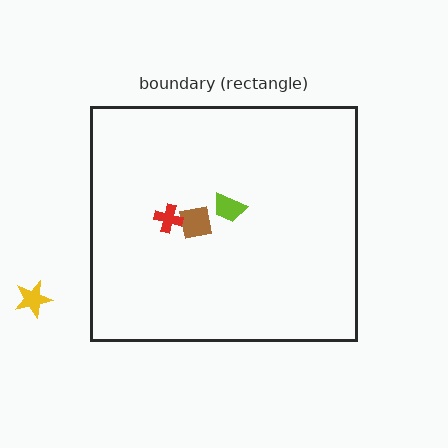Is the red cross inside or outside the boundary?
Inside.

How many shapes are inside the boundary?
3 inside, 1 outside.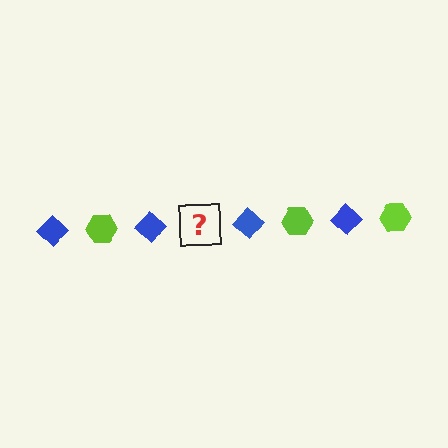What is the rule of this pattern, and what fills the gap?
The rule is that the pattern alternates between blue diamond and lime hexagon. The gap should be filled with a lime hexagon.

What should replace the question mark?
The question mark should be replaced with a lime hexagon.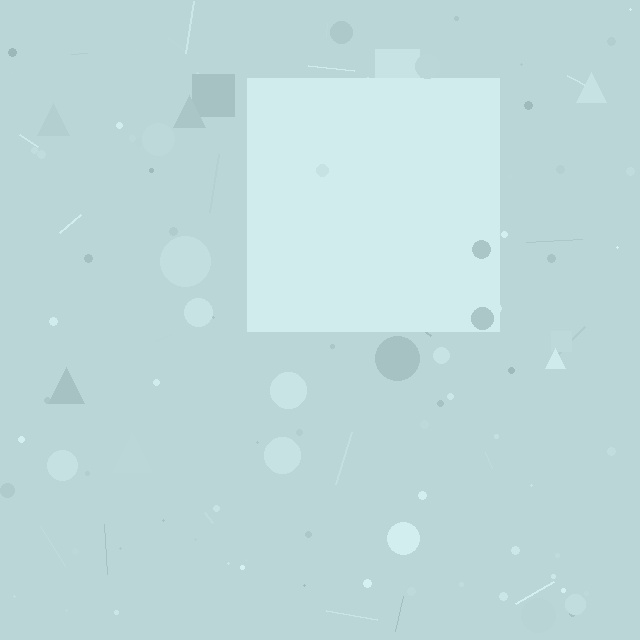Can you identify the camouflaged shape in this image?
The camouflaged shape is a square.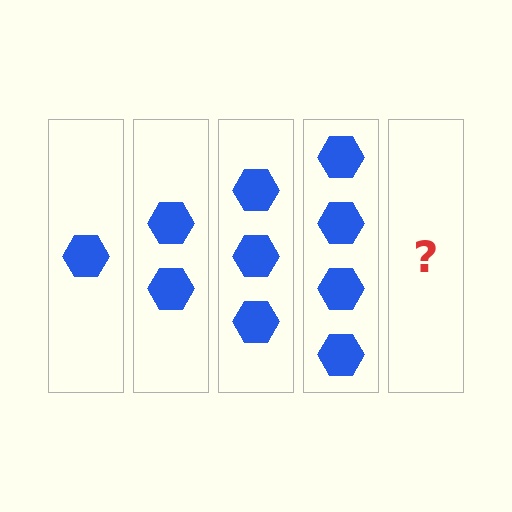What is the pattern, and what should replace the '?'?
The pattern is that each step adds one more hexagon. The '?' should be 5 hexagons.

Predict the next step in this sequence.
The next step is 5 hexagons.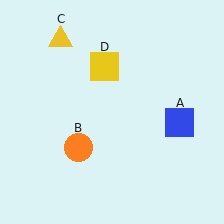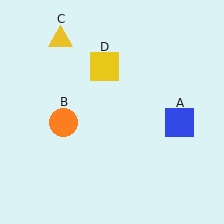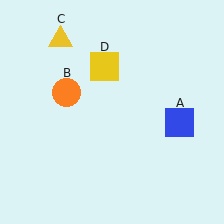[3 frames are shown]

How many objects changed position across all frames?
1 object changed position: orange circle (object B).